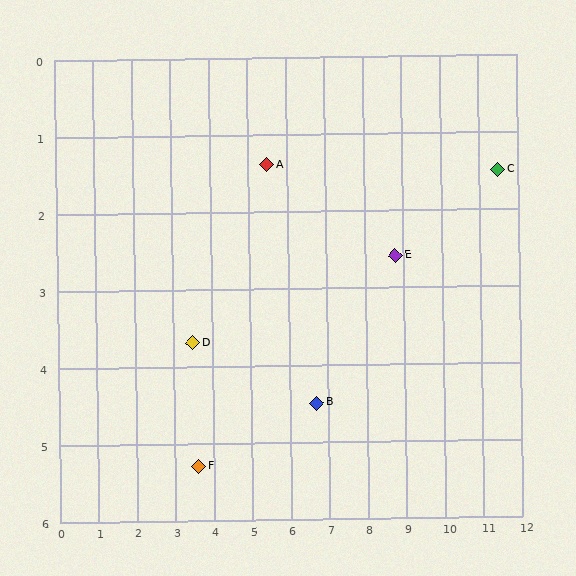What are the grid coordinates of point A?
Point A is at approximately (5.5, 1.4).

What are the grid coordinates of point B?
Point B is at approximately (6.7, 4.5).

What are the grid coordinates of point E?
Point E is at approximately (8.8, 2.6).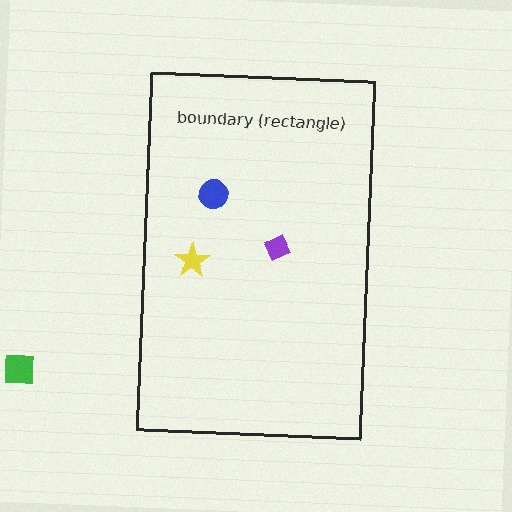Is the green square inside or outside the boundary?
Outside.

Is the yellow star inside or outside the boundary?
Inside.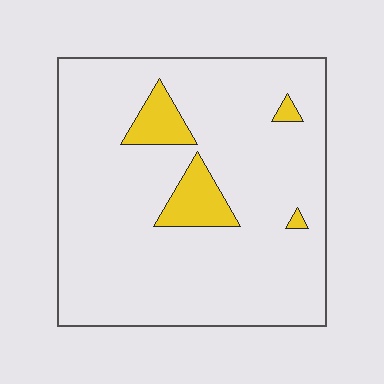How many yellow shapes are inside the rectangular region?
4.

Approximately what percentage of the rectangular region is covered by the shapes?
Approximately 10%.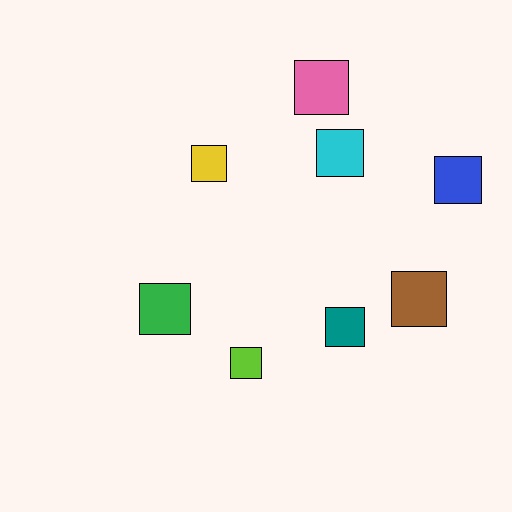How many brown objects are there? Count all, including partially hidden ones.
There is 1 brown object.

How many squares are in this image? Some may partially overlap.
There are 8 squares.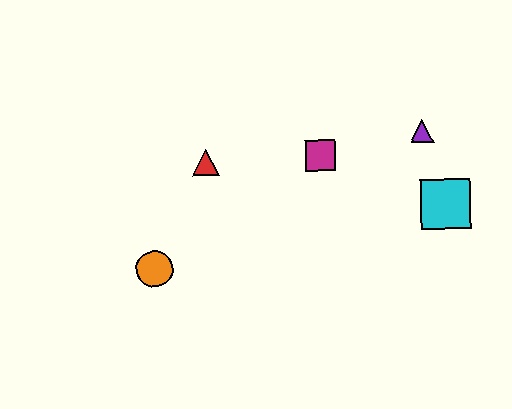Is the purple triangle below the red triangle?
No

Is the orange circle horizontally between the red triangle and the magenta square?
No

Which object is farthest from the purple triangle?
The orange circle is farthest from the purple triangle.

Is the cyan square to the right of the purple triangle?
Yes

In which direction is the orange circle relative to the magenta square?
The orange circle is to the left of the magenta square.